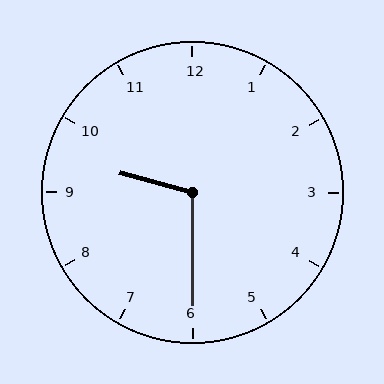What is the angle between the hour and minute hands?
Approximately 105 degrees.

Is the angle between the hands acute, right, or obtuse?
It is obtuse.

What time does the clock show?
9:30.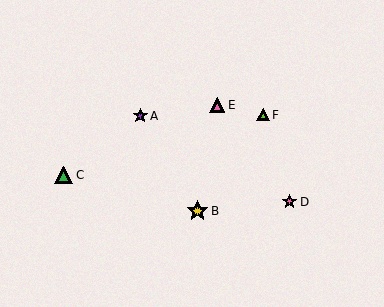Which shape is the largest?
The yellow star (labeled B) is the largest.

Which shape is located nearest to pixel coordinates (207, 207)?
The yellow star (labeled B) at (198, 211) is nearest to that location.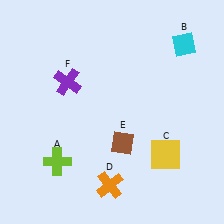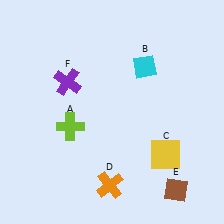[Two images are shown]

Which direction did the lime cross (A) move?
The lime cross (A) moved up.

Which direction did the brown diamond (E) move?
The brown diamond (E) moved right.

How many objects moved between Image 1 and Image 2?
3 objects moved between the two images.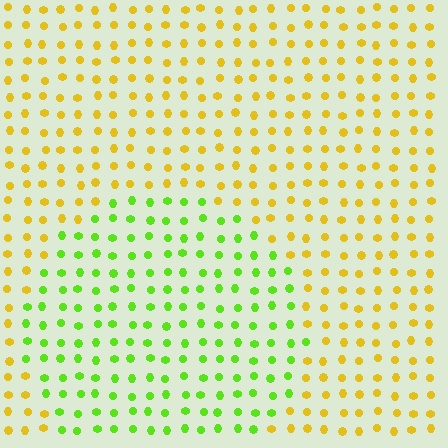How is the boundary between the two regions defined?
The boundary is defined purely by a slight shift in hue (about 52 degrees). Spacing, size, and orientation are identical on both sides.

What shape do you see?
I see a circle.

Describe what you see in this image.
The image is filled with small yellow elements in a uniform arrangement. A circle-shaped region is visible where the elements are tinted to a slightly different hue, forming a subtle color boundary.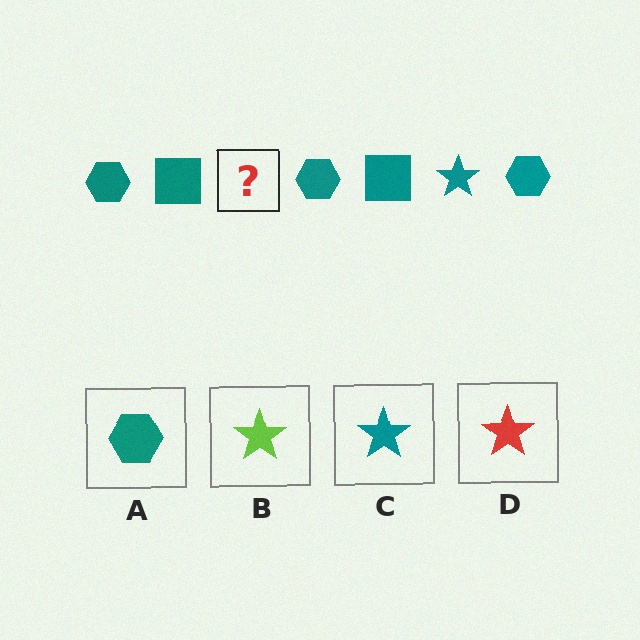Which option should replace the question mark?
Option C.